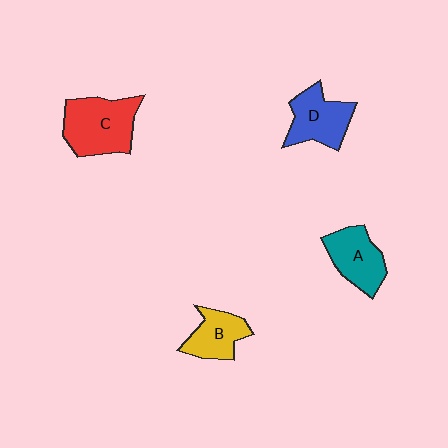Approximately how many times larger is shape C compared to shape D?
Approximately 1.3 times.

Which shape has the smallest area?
Shape B (yellow).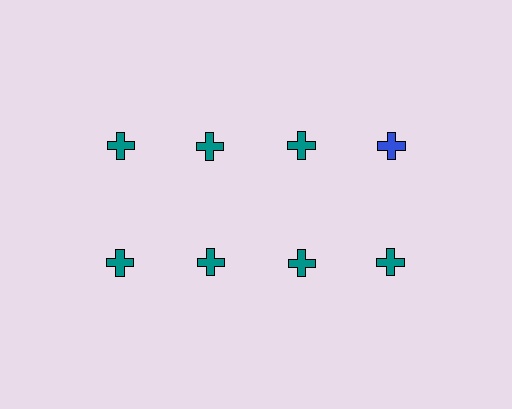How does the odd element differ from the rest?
It has a different color: blue instead of teal.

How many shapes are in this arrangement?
There are 8 shapes arranged in a grid pattern.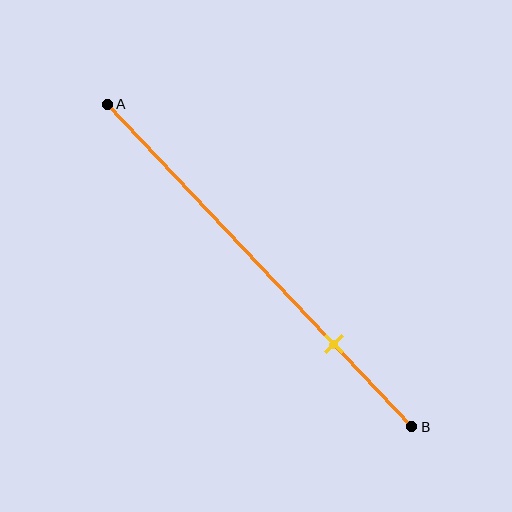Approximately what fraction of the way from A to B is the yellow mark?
The yellow mark is approximately 75% of the way from A to B.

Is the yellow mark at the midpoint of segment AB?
No, the mark is at about 75% from A, not at the 50% midpoint.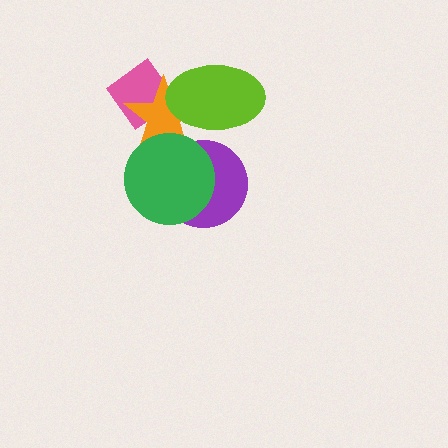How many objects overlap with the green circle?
2 objects overlap with the green circle.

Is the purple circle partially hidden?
Yes, it is partially covered by another shape.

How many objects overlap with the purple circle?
1 object overlaps with the purple circle.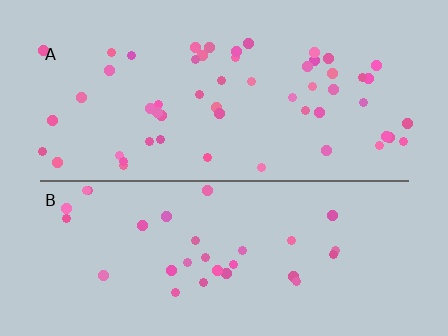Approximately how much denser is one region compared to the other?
Approximately 1.7× — region A over region B.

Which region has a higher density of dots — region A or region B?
A (the top).